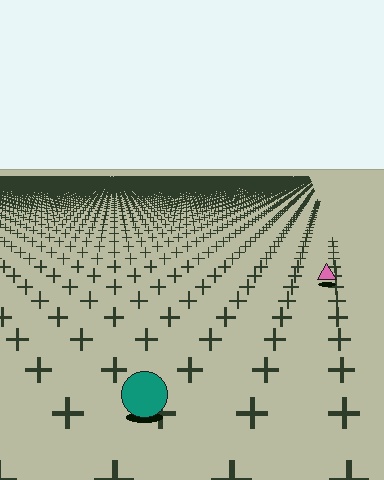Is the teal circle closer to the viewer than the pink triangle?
Yes. The teal circle is closer — you can tell from the texture gradient: the ground texture is coarser near it.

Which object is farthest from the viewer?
The pink triangle is farthest from the viewer. It appears smaller and the ground texture around it is denser.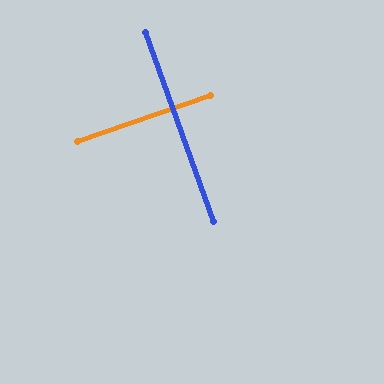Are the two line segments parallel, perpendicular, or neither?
Perpendicular — they meet at approximately 89°.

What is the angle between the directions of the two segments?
Approximately 89 degrees.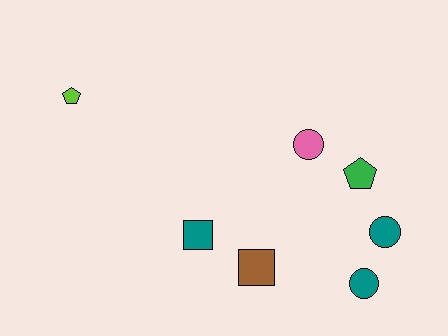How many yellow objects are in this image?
There are no yellow objects.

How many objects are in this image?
There are 7 objects.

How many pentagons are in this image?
There are 2 pentagons.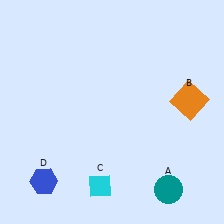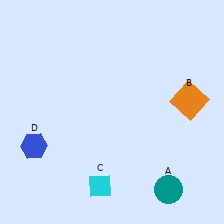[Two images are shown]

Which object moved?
The blue hexagon (D) moved up.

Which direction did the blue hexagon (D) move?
The blue hexagon (D) moved up.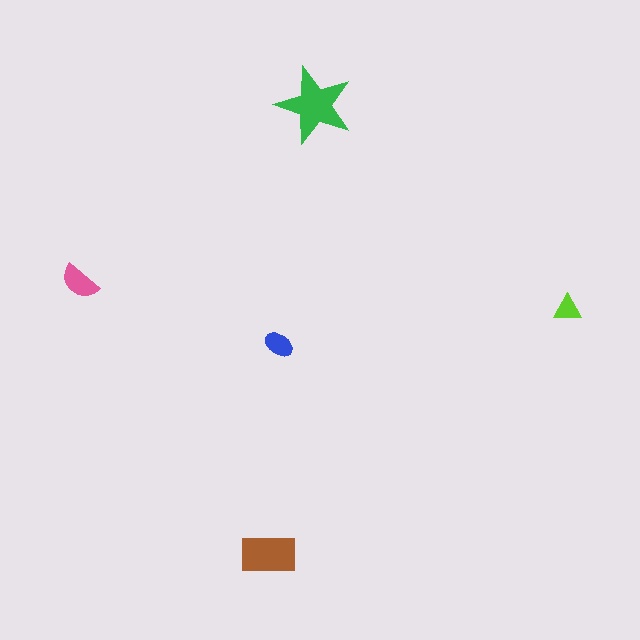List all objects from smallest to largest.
The lime triangle, the blue ellipse, the pink semicircle, the brown rectangle, the green star.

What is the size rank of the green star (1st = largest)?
1st.